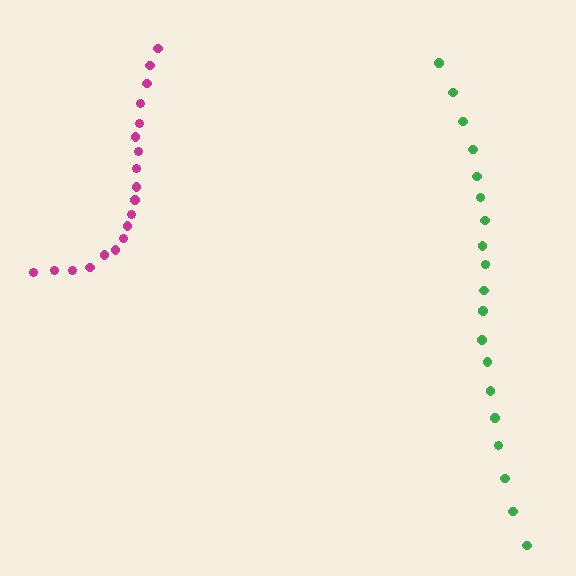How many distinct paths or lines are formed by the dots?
There are 2 distinct paths.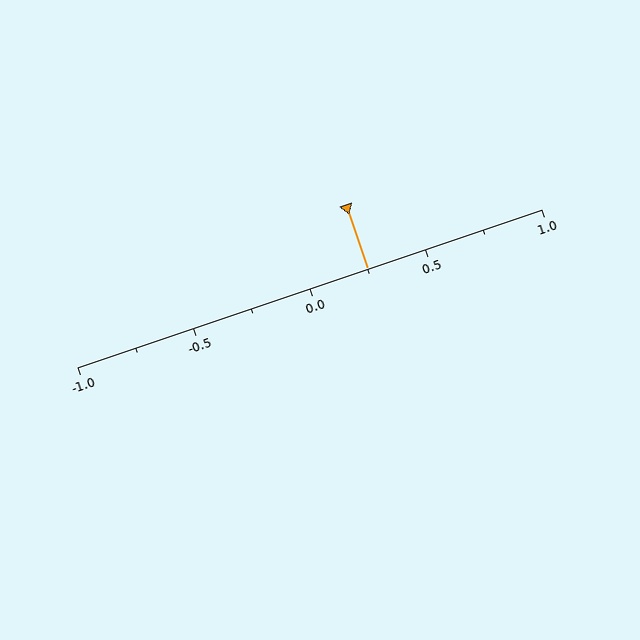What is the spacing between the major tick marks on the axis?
The major ticks are spaced 0.5 apart.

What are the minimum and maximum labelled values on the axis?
The axis runs from -1.0 to 1.0.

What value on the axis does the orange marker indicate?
The marker indicates approximately 0.25.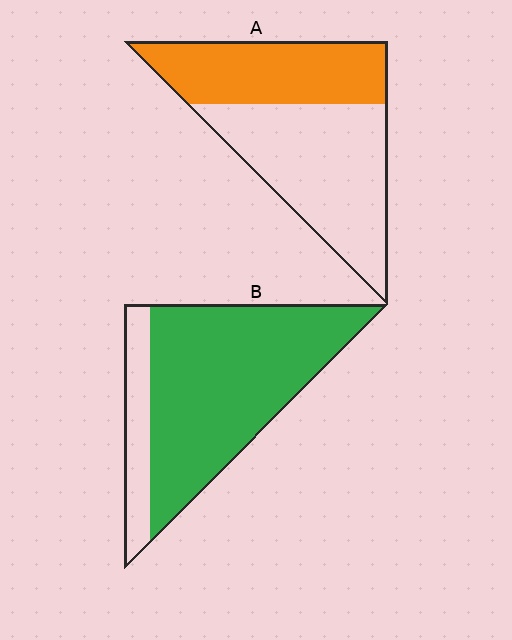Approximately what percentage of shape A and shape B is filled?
A is approximately 40% and B is approximately 80%.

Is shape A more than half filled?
No.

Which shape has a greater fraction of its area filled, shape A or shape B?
Shape B.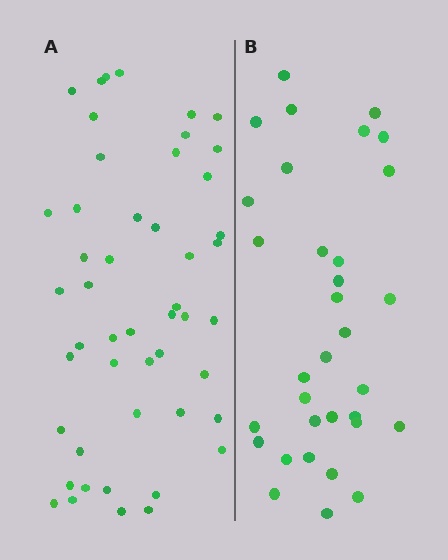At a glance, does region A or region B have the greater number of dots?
Region A (the left region) has more dots.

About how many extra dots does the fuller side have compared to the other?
Region A has approximately 15 more dots than region B.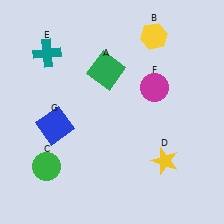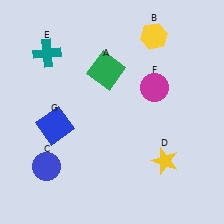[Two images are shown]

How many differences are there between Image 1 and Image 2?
There is 1 difference between the two images.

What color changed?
The circle (C) changed from green in Image 1 to blue in Image 2.